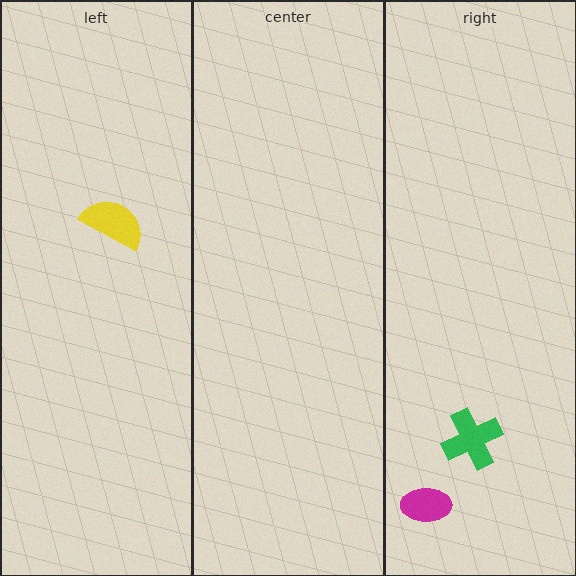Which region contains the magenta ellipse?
The right region.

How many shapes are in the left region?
1.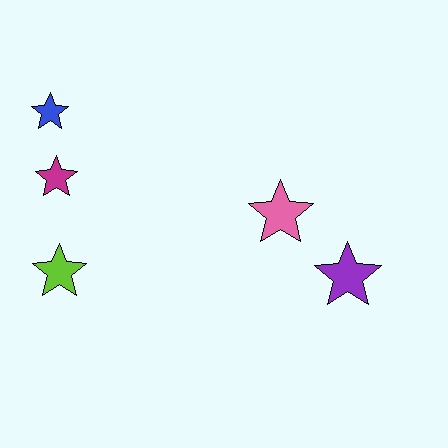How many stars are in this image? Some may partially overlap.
There are 5 stars.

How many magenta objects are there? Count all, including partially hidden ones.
There is 1 magenta object.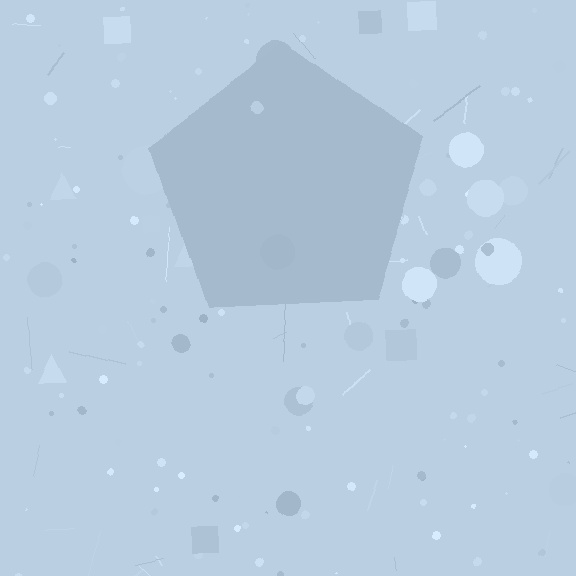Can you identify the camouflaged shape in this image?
The camouflaged shape is a pentagon.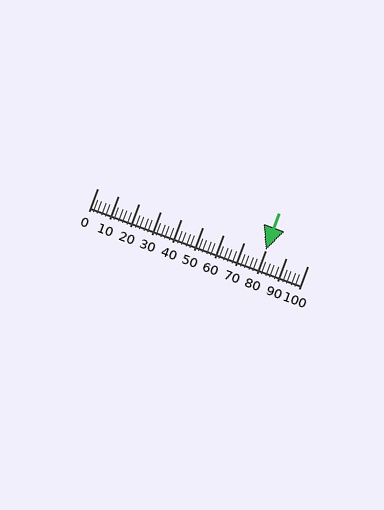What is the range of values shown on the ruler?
The ruler shows values from 0 to 100.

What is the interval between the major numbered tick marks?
The major tick marks are spaced 10 units apart.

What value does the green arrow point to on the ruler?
The green arrow points to approximately 80.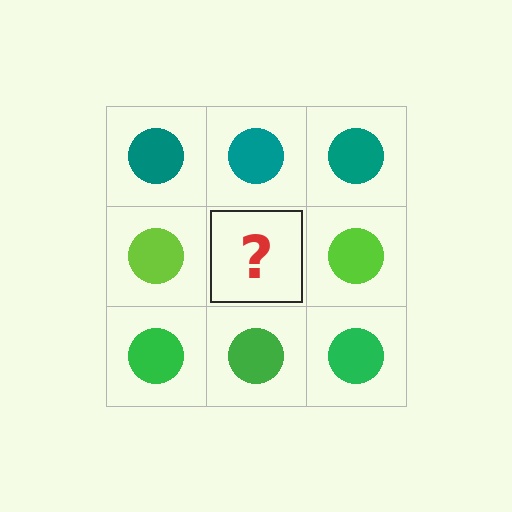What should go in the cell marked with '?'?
The missing cell should contain a lime circle.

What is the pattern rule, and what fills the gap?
The rule is that each row has a consistent color. The gap should be filled with a lime circle.